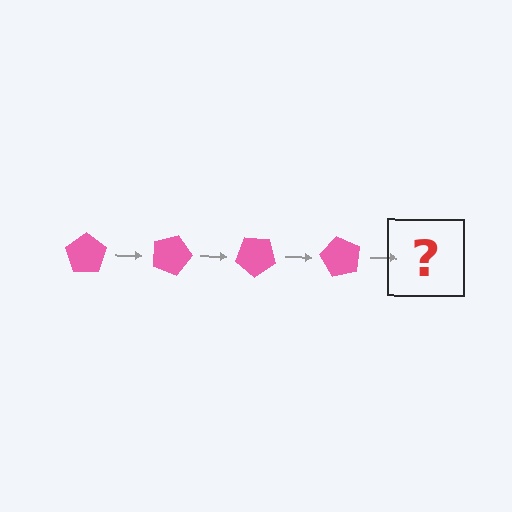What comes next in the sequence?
The next element should be a pink pentagon rotated 80 degrees.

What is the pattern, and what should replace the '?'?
The pattern is that the pentagon rotates 20 degrees each step. The '?' should be a pink pentagon rotated 80 degrees.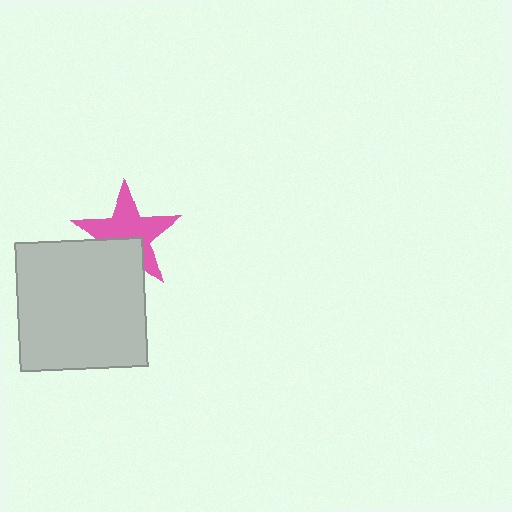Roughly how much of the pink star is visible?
Most of it is visible (roughly 67%).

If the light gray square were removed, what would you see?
You would see the complete pink star.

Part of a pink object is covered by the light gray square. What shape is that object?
It is a star.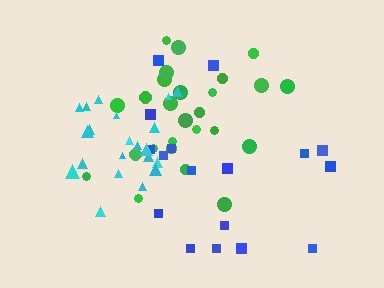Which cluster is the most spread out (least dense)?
Blue.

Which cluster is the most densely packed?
Cyan.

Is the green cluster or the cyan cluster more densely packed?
Cyan.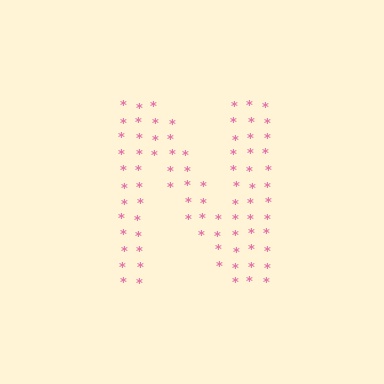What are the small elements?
The small elements are asterisks.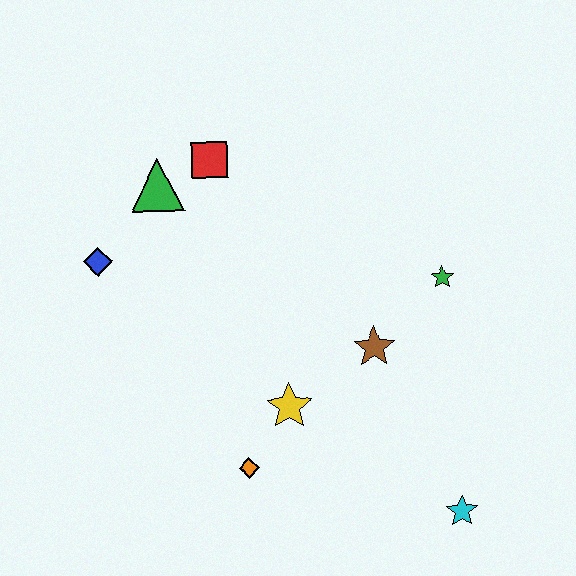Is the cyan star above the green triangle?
No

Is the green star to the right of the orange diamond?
Yes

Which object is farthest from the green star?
The blue diamond is farthest from the green star.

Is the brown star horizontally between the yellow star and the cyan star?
Yes